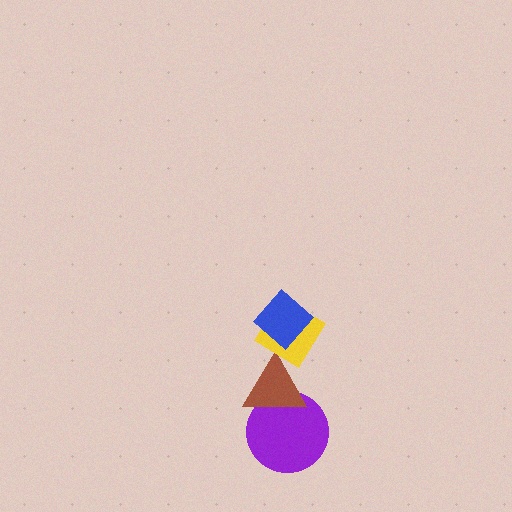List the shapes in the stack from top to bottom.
From top to bottom: the blue diamond, the yellow diamond, the brown triangle, the purple circle.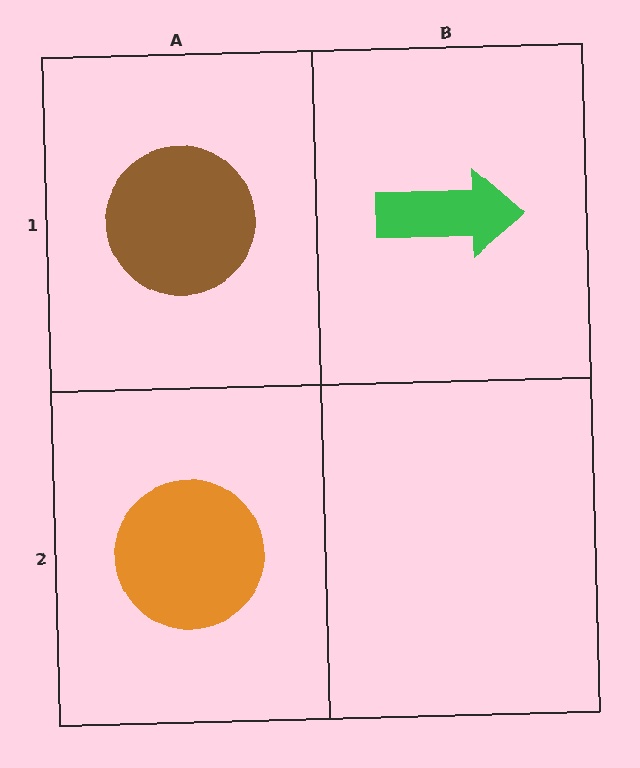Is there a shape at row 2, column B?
No, that cell is empty.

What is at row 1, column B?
A green arrow.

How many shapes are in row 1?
2 shapes.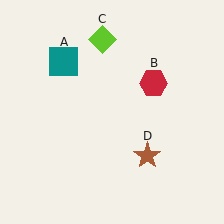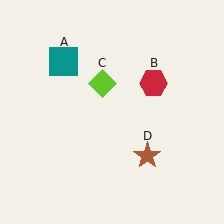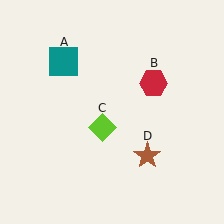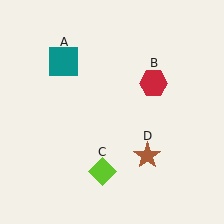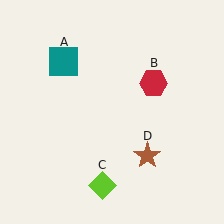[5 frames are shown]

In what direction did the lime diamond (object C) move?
The lime diamond (object C) moved down.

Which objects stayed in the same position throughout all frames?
Teal square (object A) and red hexagon (object B) and brown star (object D) remained stationary.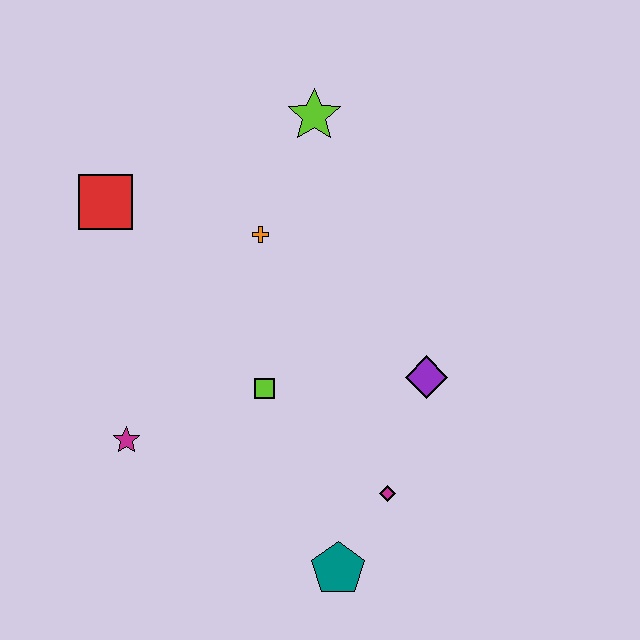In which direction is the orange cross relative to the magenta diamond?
The orange cross is above the magenta diamond.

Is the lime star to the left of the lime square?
No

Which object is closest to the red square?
The orange cross is closest to the red square.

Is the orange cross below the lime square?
No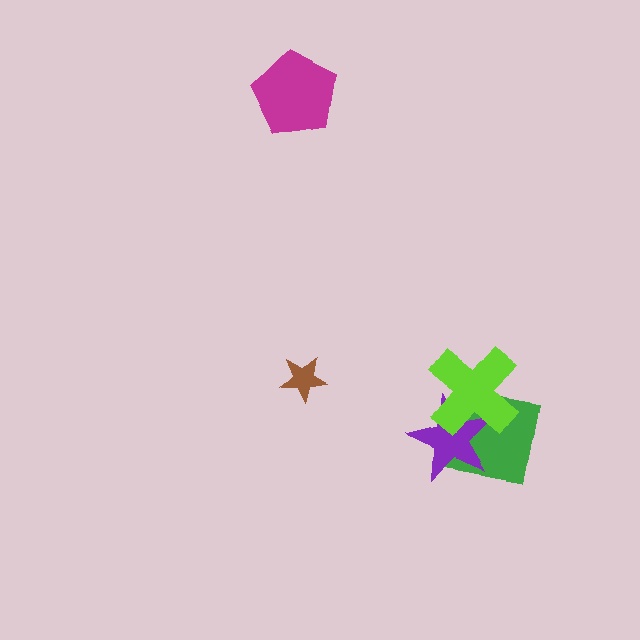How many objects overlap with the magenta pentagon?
0 objects overlap with the magenta pentagon.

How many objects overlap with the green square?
2 objects overlap with the green square.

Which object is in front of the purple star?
The lime cross is in front of the purple star.